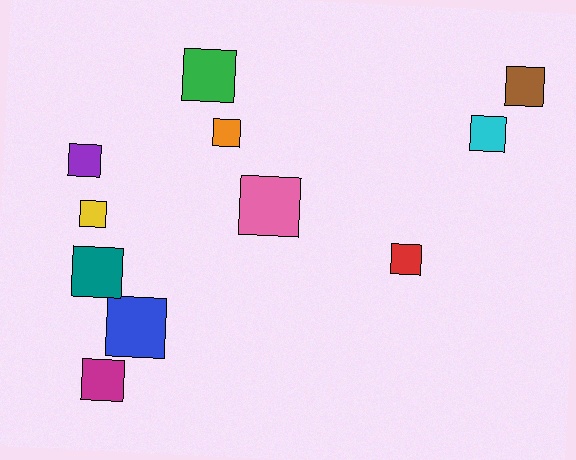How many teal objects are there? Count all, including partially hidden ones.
There is 1 teal object.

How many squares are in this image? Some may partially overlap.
There are 11 squares.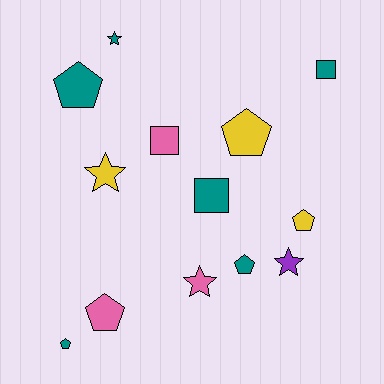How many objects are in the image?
There are 13 objects.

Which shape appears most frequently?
Pentagon, with 6 objects.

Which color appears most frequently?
Teal, with 6 objects.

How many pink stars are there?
There is 1 pink star.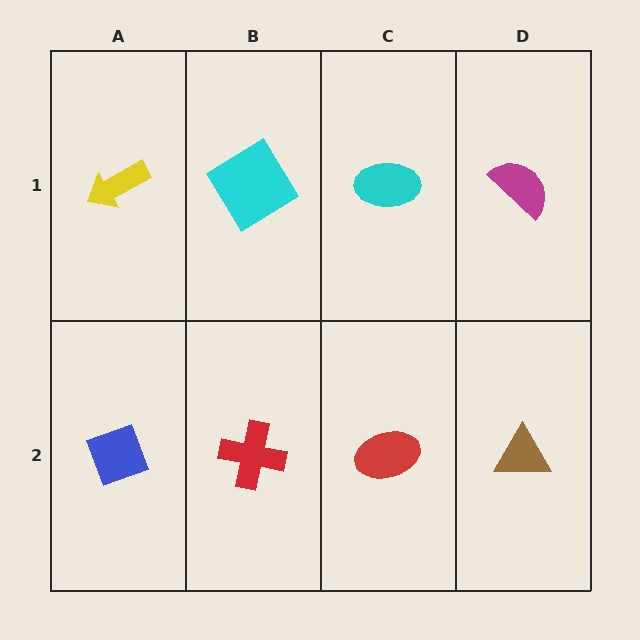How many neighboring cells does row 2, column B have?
3.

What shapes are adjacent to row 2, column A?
A yellow arrow (row 1, column A), a red cross (row 2, column B).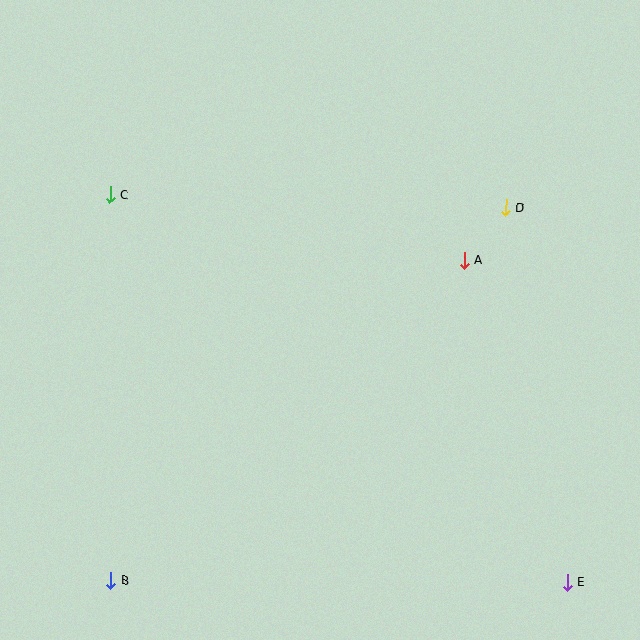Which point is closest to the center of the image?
Point A at (464, 260) is closest to the center.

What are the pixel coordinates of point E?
Point E is at (567, 582).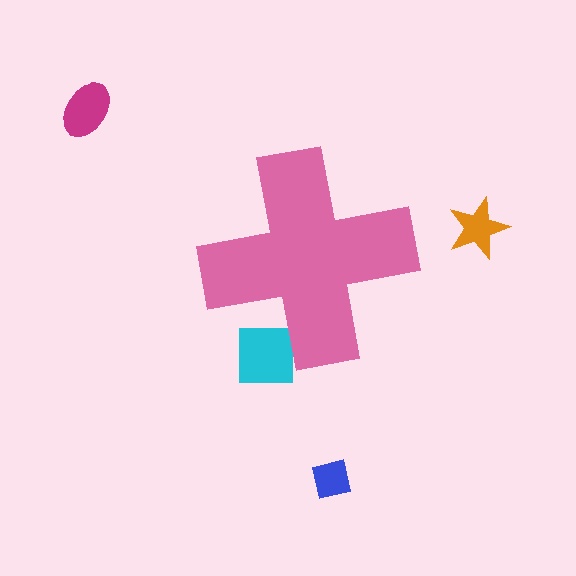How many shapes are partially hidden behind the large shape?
1 shape is partially hidden.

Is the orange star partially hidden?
No, the orange star is fully visible.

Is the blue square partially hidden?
No, the blue square is fully visible.